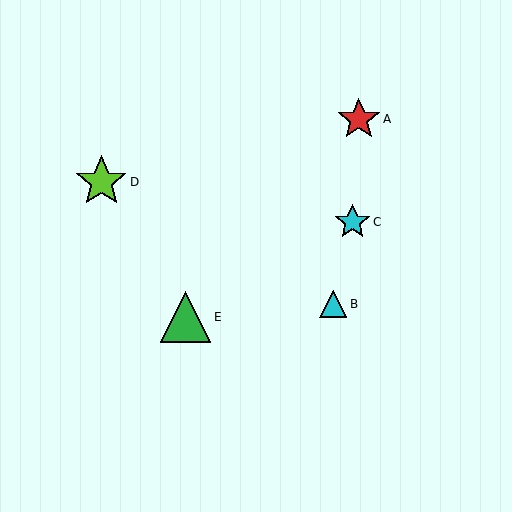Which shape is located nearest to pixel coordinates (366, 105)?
The red star (labeled A) at (359, 119) is nearest to that location.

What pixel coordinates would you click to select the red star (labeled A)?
Click at (359, 119) to select the red star A.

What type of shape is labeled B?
Shape B is a cyan triangle.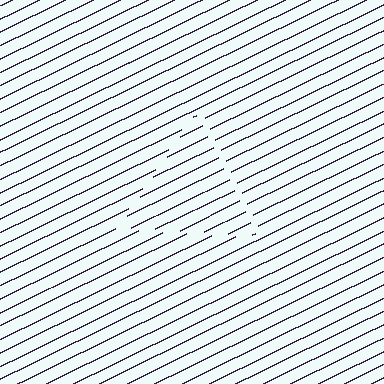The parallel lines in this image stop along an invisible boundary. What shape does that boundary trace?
An illusory triangle. The interior of the shape contains the same grating, shifted by half a period — the contour is defined by the phase discontinuity where line-ends from the inner and outer gratings abut.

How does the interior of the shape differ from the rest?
The interior of the shape contains the same grating, shifted by half a period — the contour is defined by the phase discontinuity where line-ends from the inner and outer gratings abut.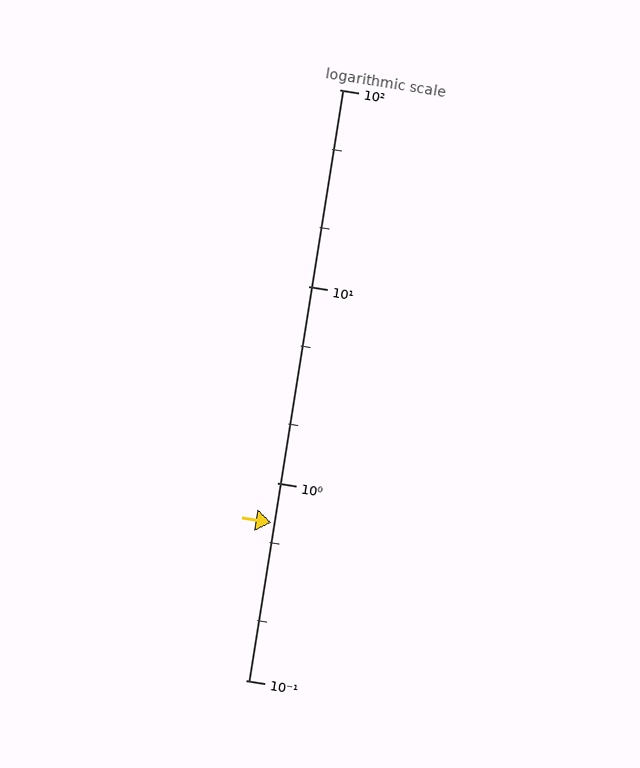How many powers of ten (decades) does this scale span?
The scale spans 3 decades, from 0.1 to 100.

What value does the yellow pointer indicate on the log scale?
The pointer indicates approximately 0.63.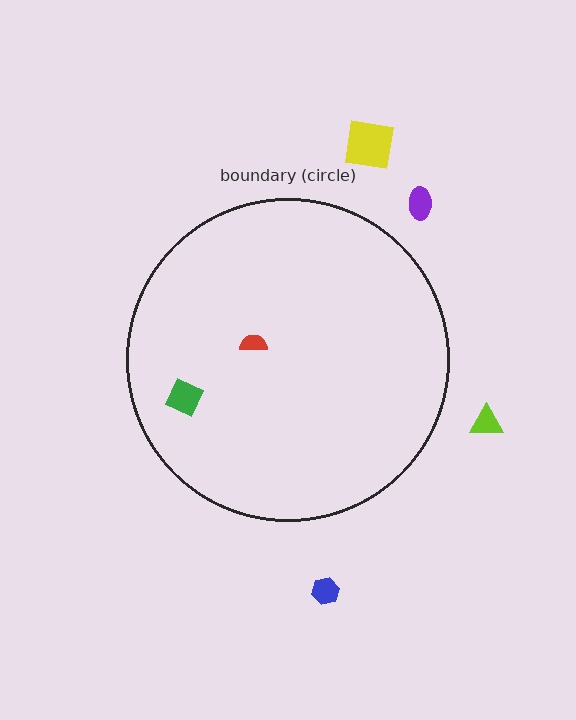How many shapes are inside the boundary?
2 inside, 4 outside.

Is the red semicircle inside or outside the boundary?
Inside.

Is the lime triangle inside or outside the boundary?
Outside.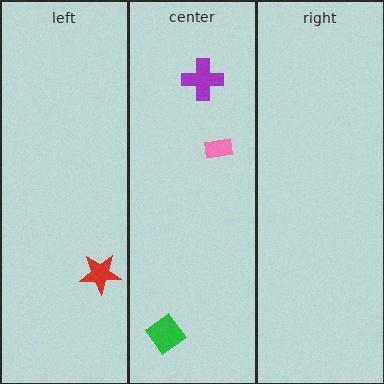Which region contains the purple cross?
The center region.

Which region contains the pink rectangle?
The center region.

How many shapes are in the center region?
3.